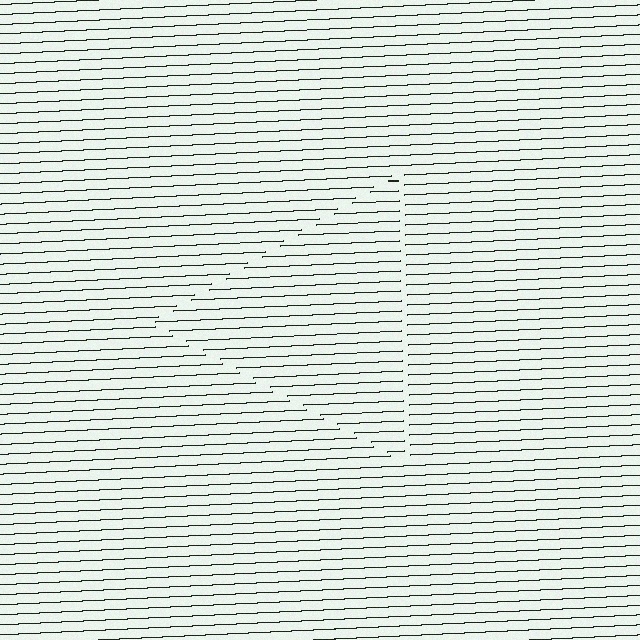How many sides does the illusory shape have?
3 sides — the line-ends trace a triangle.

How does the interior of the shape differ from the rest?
The interior of the shape contains the same grating, shifted by half a period — the contour is defined by the phase discontinuity where line-ends from the inner and outer gratings abut.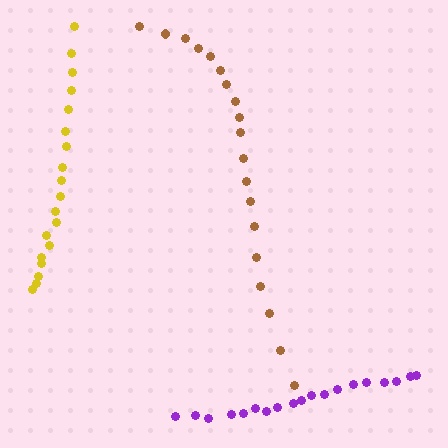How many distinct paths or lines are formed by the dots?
There are 3 distinct paths.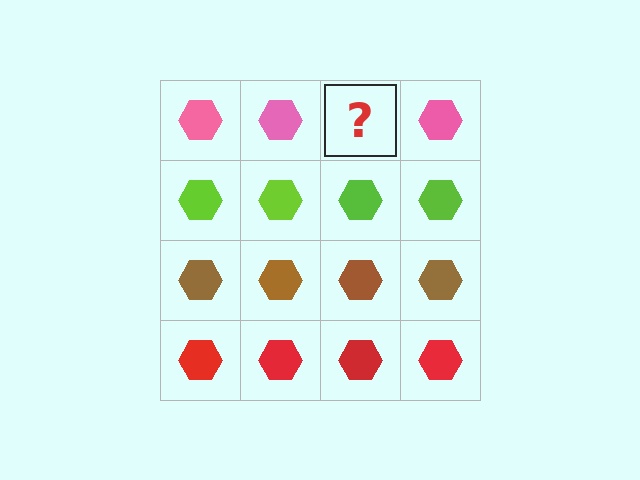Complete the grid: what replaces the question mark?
The question mark should be replaced with a pink hexagon.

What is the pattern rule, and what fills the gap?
The rule is that each row has a consistent color. The gap should be filled with a pink hexagon.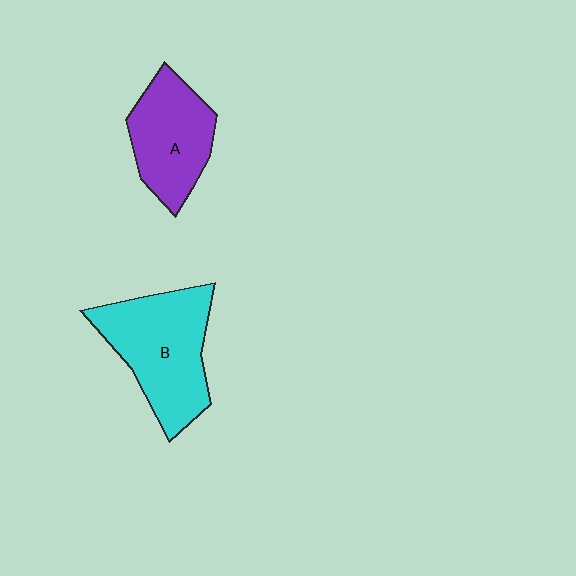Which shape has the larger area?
Shape B (cyan).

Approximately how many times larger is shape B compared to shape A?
Approximately 1.3 times.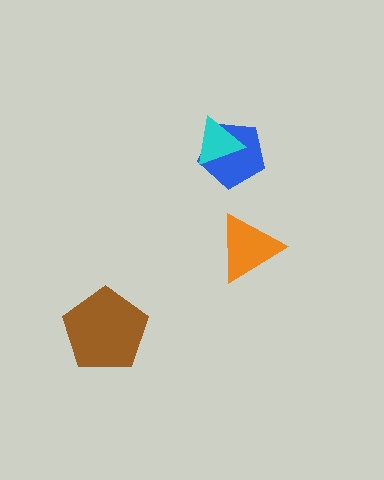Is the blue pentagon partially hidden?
Yes, it is partially covered by another shape.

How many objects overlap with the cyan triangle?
1 object overlaps with the cyan triangle.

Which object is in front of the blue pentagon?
The cyan triangle is in front of the blue pentagon.